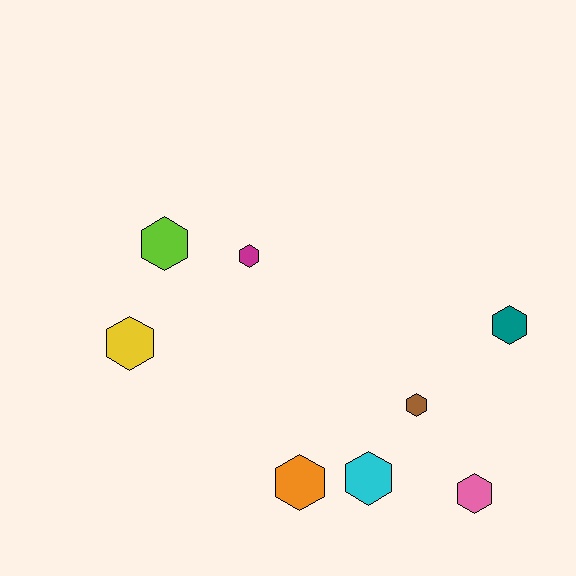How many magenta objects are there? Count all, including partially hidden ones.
There is 1 magenta object.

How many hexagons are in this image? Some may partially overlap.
There are 8 hexagons.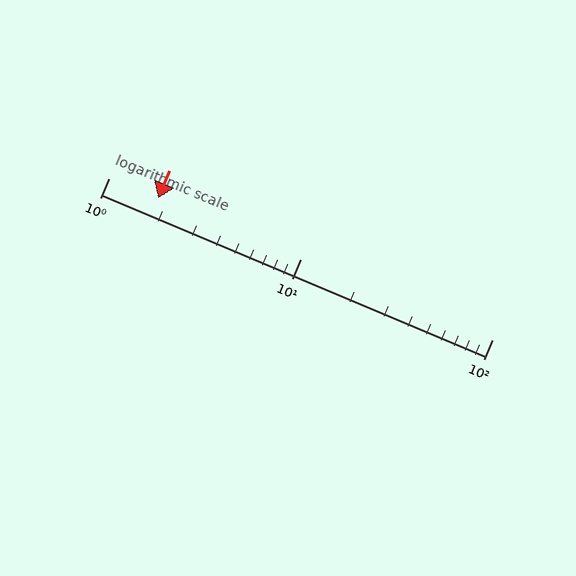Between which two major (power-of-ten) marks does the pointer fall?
The pointer is between 1 and 10.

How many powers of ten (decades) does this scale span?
The scale spans 2 decades, from 1 to 100.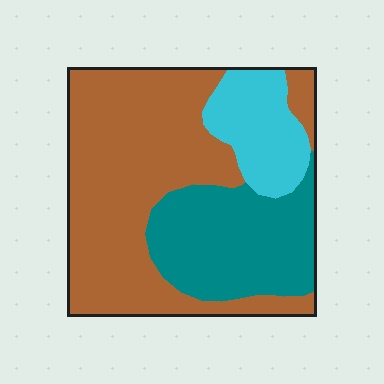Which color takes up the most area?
Brown, at roughly 55%.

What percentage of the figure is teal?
Teal covers 28% of the figure.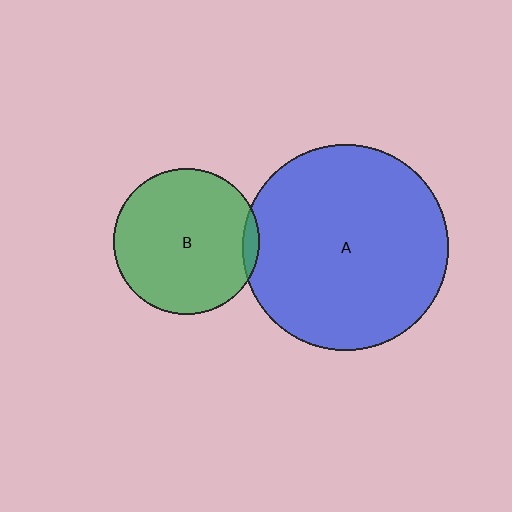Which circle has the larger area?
Circle A (blue).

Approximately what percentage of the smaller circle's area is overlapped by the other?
Approximately 5%.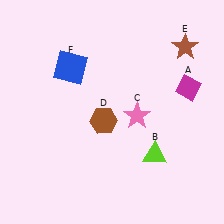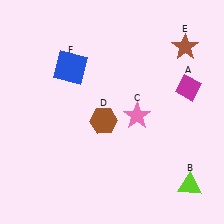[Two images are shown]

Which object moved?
The lime triangle (B) moved right.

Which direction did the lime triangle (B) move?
The lime triangle (B) moved right.